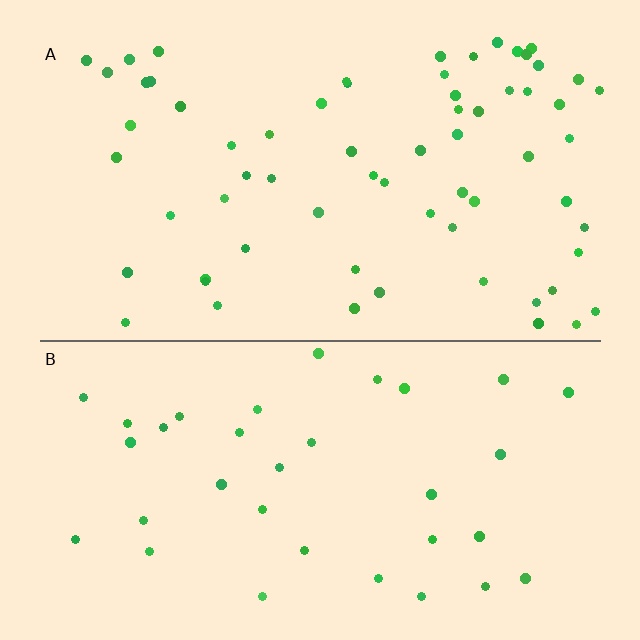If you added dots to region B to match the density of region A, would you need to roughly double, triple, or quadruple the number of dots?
Approximately double.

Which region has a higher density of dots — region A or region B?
A (the top).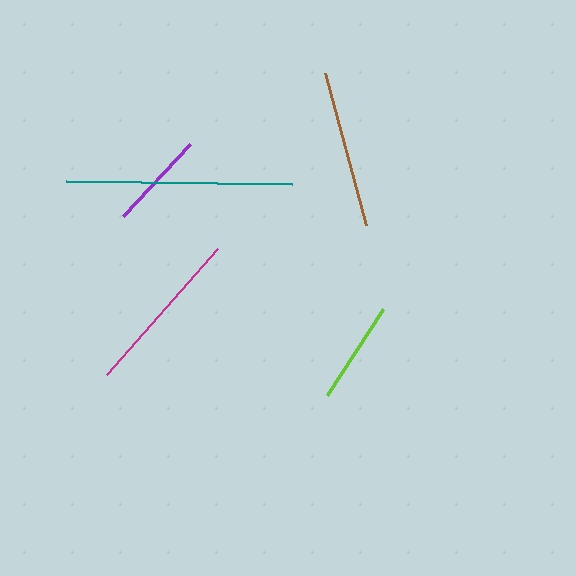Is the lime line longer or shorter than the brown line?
The brown line is longer than the lime line.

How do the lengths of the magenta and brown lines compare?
The magenta and brown lines are approximately the same length.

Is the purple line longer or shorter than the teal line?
The teal line is longer than the purple line.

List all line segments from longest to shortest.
From longest to shortest: teal, magenta, brown, lime, purple.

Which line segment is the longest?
The teal line is the longest at approximately 226 pixels.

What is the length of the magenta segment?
The magenta segment is approximately 168 pixels long.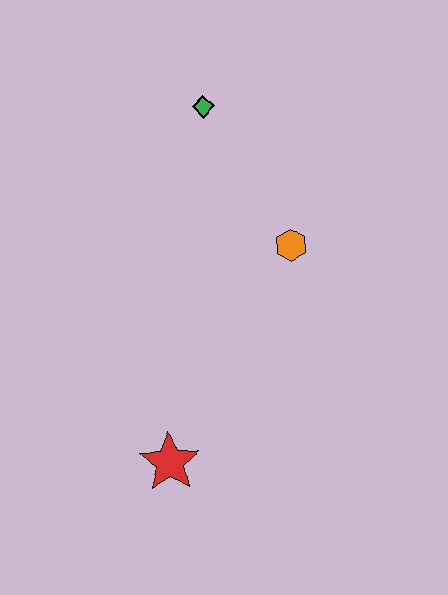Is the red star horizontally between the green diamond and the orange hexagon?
No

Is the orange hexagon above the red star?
Yes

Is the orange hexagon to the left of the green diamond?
No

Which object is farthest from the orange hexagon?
The red star is farthest from the orange hexagon.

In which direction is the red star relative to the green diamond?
The red star is below the green diamond.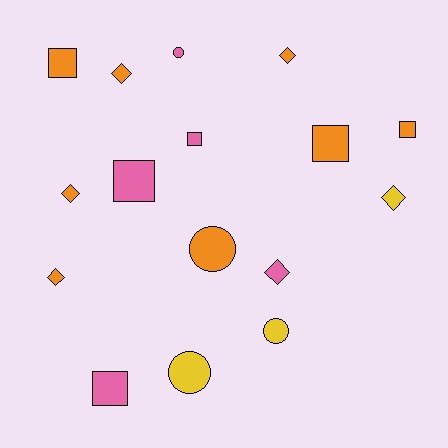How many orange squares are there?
There are 3 orange squares.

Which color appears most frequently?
Orange, with 8 objects.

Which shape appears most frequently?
Square, with 6 objects.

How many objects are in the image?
There are 16 objects.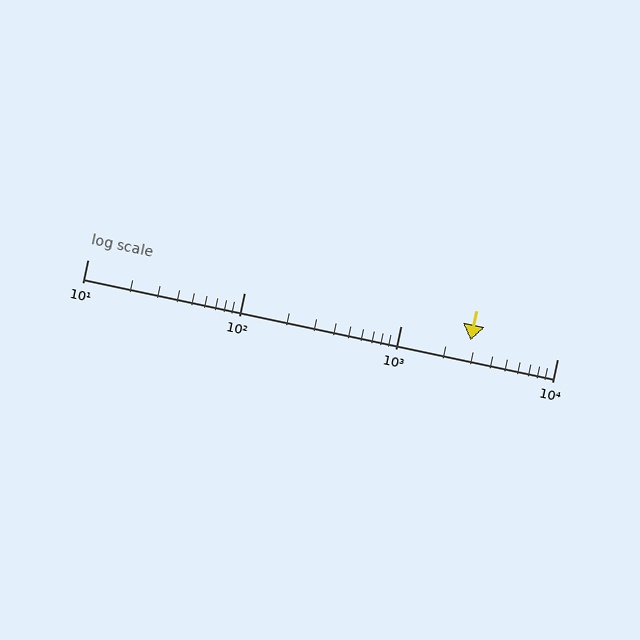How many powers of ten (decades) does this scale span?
The scale spans 3 decades, from 10 to 10000.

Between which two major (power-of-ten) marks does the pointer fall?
The pointer is between 1000 and 10000.